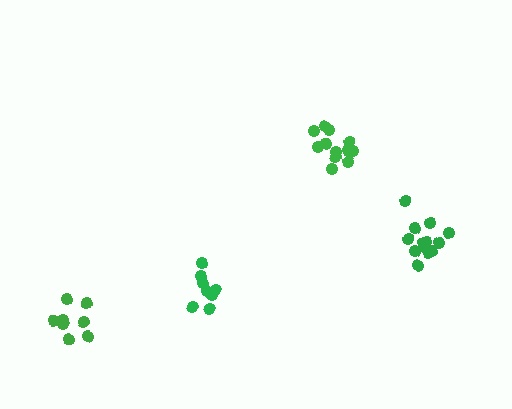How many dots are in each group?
Group 1: 12 dots, Group 2: 8 dots, Group 3: 14 dots, Group 4: 8 dots (42 total).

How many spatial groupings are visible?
There are 4 spatial groupings.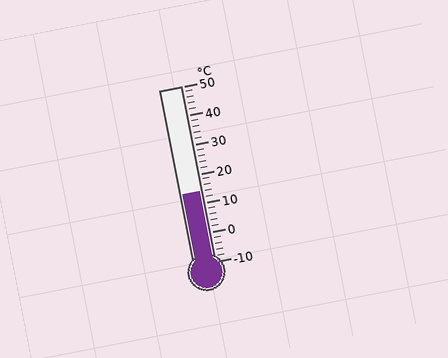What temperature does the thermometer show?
The thermometer shows approximately 14°C.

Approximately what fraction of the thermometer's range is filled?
The thermometer is filled to approximately 40% of its range.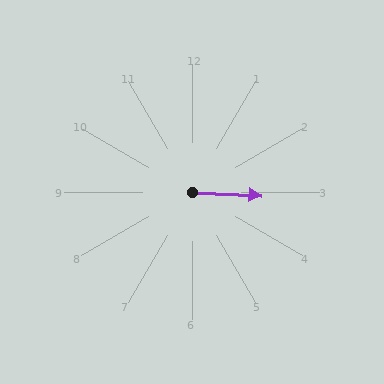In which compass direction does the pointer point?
East.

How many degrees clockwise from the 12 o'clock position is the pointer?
Approximately 93 degrees.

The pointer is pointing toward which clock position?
Roughly 3 o'clock.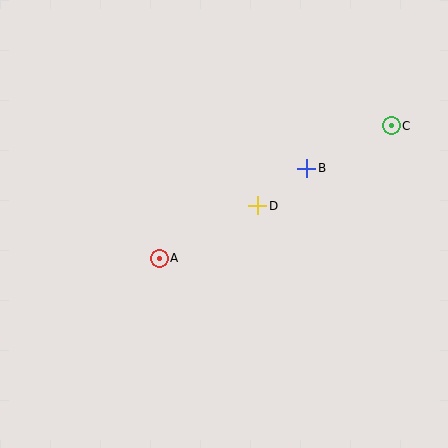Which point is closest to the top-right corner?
Point C is closest to the top-right corner.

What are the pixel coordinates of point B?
Point B is at (307, 168).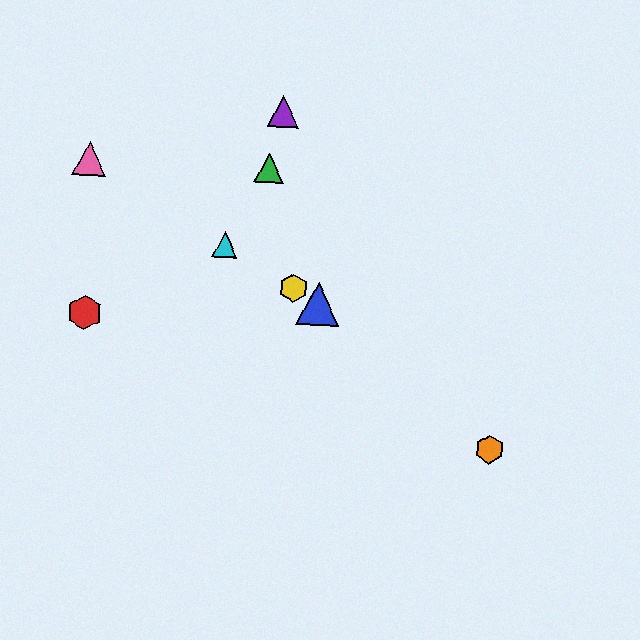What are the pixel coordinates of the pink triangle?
The pink triangle is at (89, 158).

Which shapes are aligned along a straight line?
The blue triangle, the yellow hexagon, the cyan triangle, the pink triangle are aligned along a straight line.